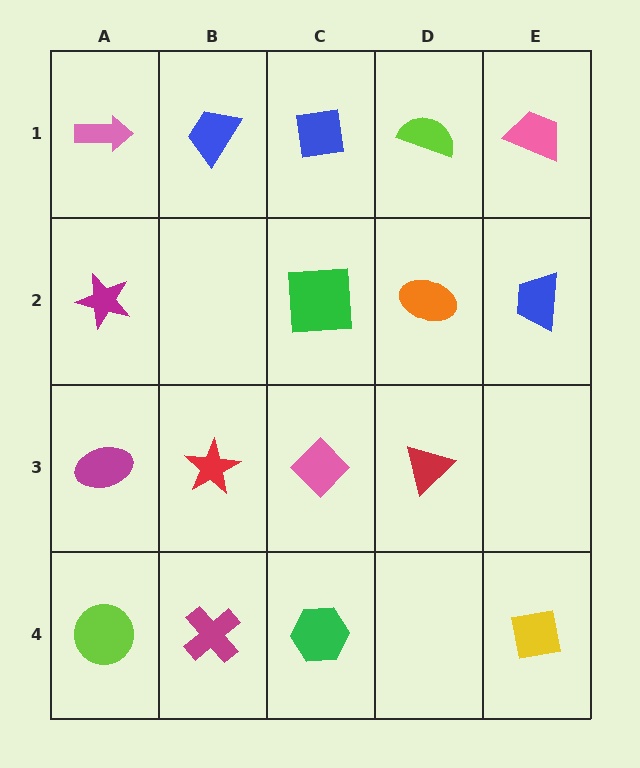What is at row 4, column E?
A yellow square.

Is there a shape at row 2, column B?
No, that cell is empty.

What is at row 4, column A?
A lime circle.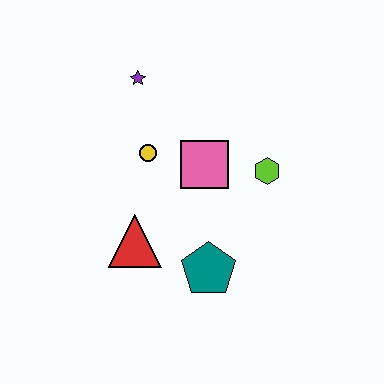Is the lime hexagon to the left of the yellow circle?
No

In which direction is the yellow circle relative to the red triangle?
The yellow circle is above the red triangle.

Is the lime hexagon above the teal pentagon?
Yes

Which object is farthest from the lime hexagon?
The purple star is farthest from the lime hexagon.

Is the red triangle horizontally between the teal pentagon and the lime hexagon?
No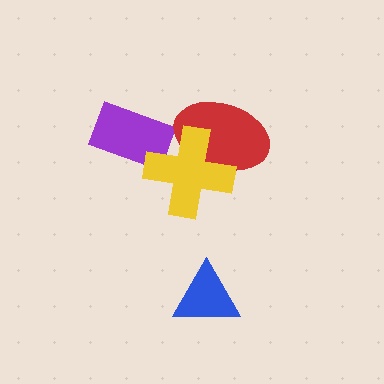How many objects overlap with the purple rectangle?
1 object overlaps with the purple rectangle.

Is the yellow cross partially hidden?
No, no other shape covers it.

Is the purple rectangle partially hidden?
Yes, it is partially covered by another shape.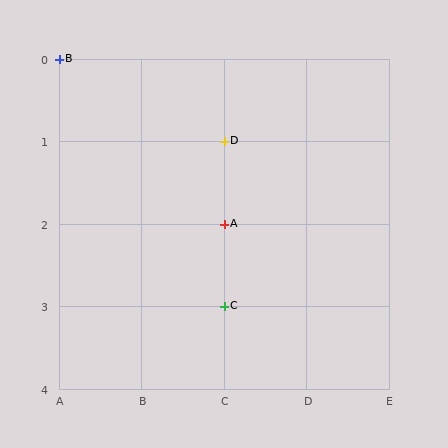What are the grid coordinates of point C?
Point C is at grid coordinates (C, 3).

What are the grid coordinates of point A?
Point A is at grid coordinates (C, 2).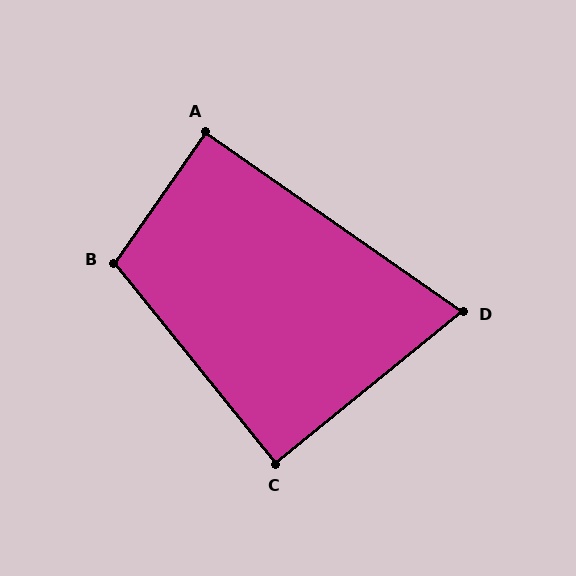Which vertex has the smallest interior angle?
D, at approximately 74 degrees.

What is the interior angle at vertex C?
Approximately 90 degrees (approximately right).